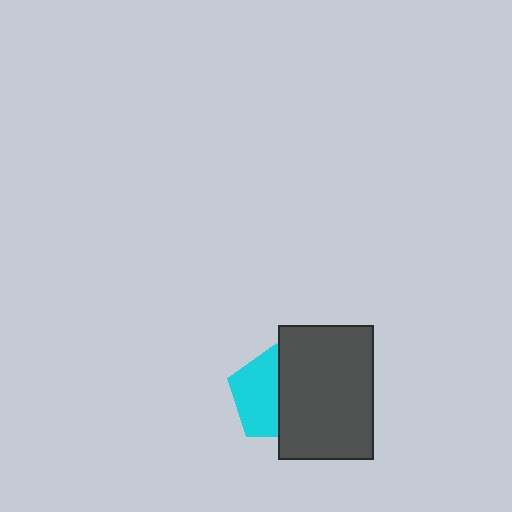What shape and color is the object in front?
The object in front is a dark gray rectangle.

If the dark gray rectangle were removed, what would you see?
You would see the complete cyan pentagon.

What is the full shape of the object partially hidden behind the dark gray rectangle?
The partially hidden object is a cyan pentagon.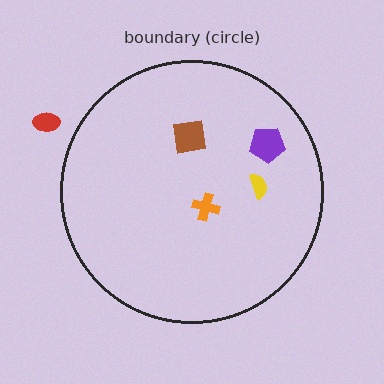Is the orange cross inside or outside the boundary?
Inside.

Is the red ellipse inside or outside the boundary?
Outside.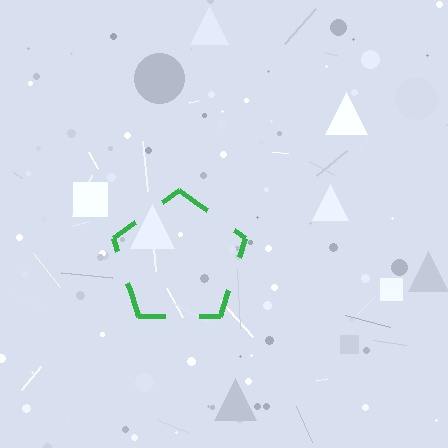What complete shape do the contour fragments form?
The contour fragments form a pentagon.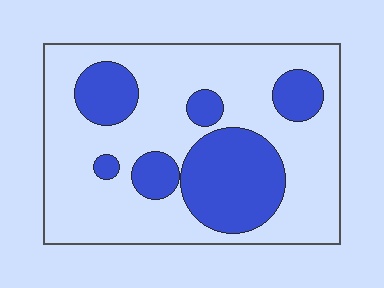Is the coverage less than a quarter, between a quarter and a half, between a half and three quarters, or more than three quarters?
Between a quarter and a half.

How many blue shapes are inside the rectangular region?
6.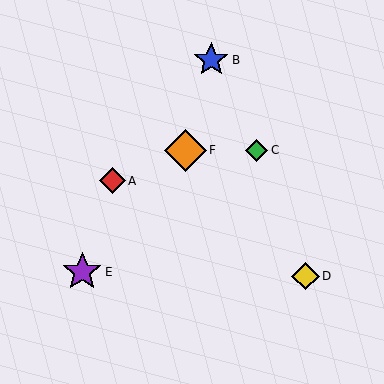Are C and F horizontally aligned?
Yes, both are at y≈150.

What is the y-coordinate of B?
Object B is at y≈60.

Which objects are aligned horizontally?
Objects C, F are aligned horizontally.